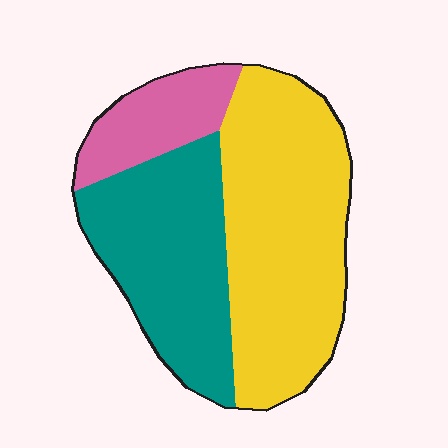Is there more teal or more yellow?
Yellow.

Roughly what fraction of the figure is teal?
Teal covers about 35% of the figure.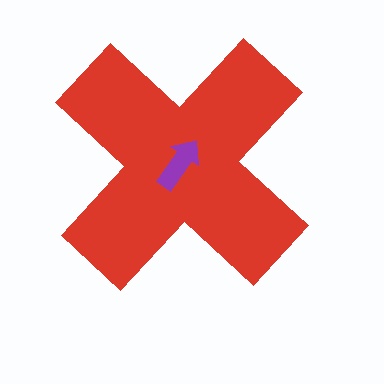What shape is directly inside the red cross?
The purple arrow.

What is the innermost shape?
The purple arrow.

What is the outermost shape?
The red cross.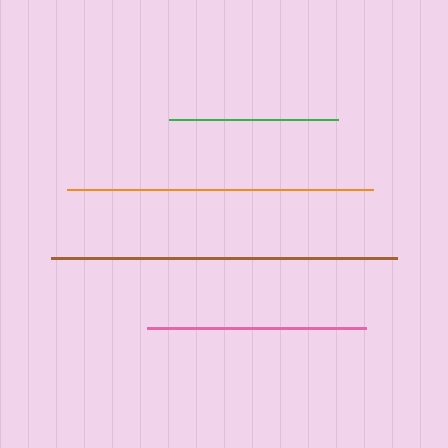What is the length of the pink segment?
The pink segment is approximately 219 pixels long.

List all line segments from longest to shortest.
From longest to shortest: brown, orange, pink, green.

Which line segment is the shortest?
The green line is the shortest at approximately 169 pixels.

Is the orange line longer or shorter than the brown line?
The brown line is longer than the orange line.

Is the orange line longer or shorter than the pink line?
The orange line is longer than the pink line.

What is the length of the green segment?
The green segment is approximately 169 pixels long.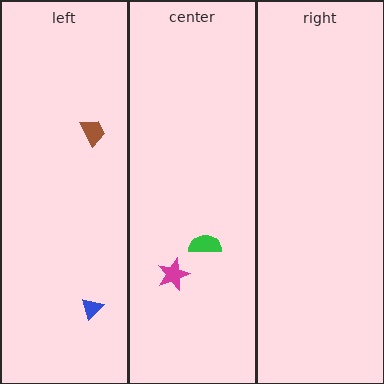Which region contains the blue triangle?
The left region.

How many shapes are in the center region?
2.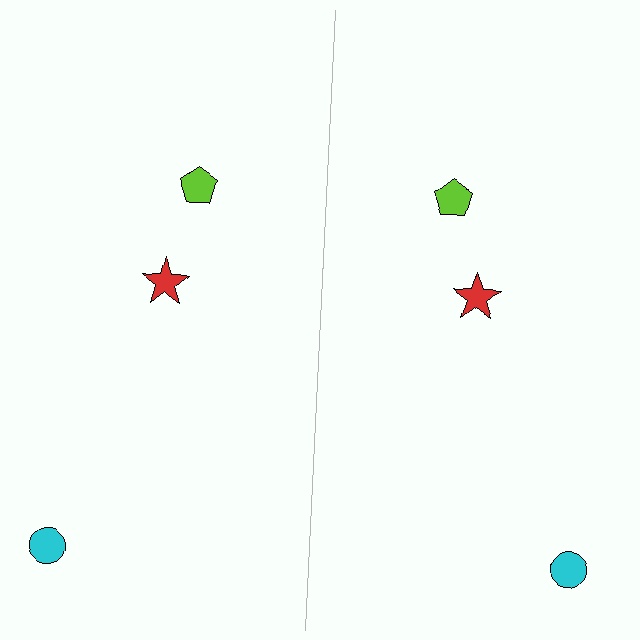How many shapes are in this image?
There are 6 shapes in this image.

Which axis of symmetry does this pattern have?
The pattern has a vertical axis of symmetry running through the center of the image.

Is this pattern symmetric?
Yes, this pattern has bilateral (reflection) symmetry.